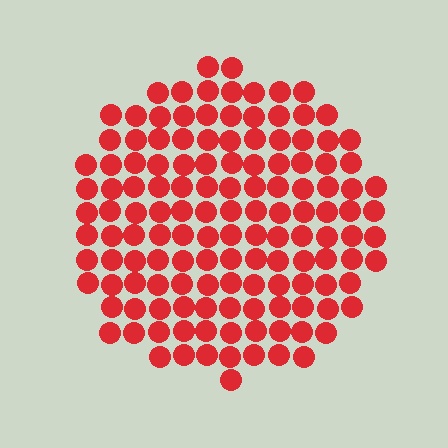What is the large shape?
The large shape is a circle.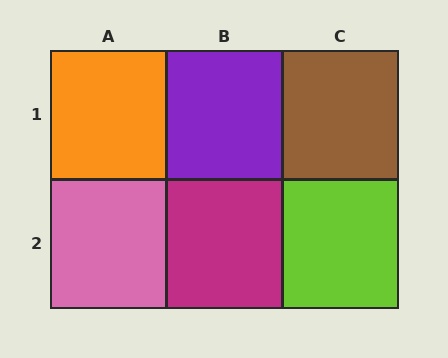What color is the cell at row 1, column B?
Purple.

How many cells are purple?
1 cell is purple.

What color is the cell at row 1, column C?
Brown.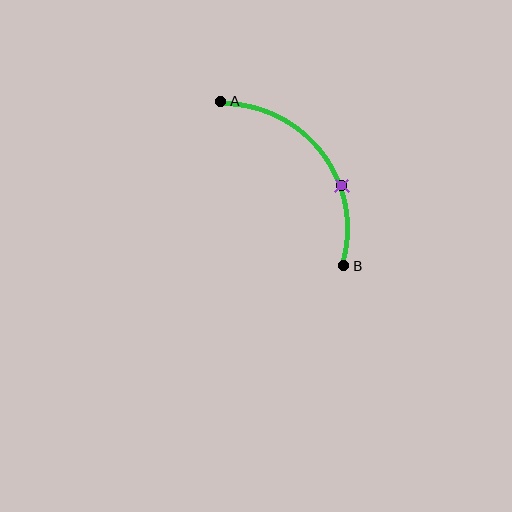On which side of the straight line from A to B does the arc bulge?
The arc bulges above and to the right of the straight line connecting A and B.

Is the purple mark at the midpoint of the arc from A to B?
No. The purple mark lies on the arc but is closer to endpoint B. The arc midpoint would be at the point on the curve equidistant along the arc from both A and B.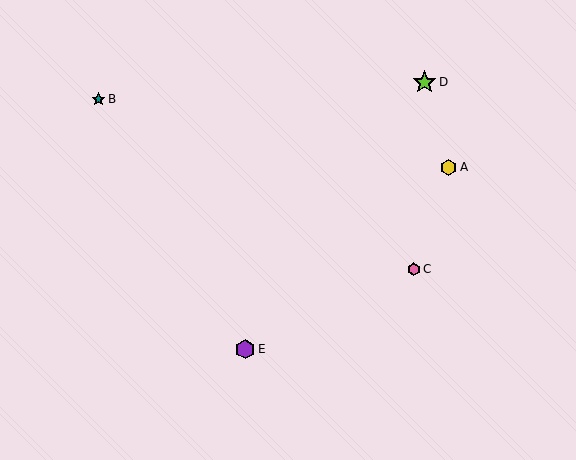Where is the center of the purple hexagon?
The center of the purple hexagon is at (245, 349).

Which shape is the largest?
The lime star (labeled D) is the largest.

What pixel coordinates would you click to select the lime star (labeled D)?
Click at (425, 82) to select the lime star D.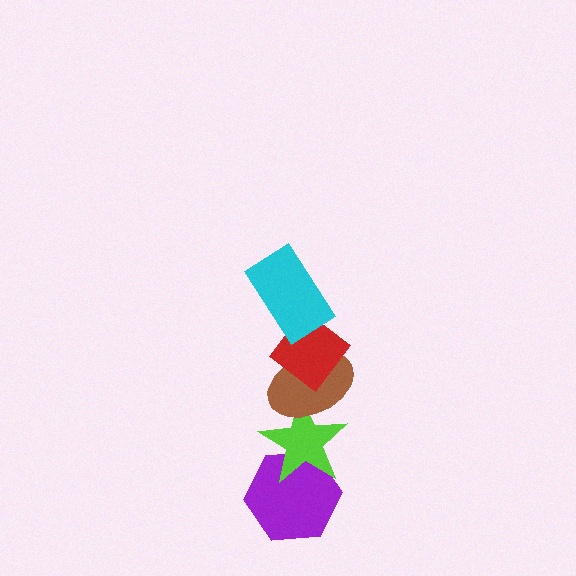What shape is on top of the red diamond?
The cyan rectangle is on top of the red diamond.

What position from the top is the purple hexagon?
The purple hexagon is 5th from the top.